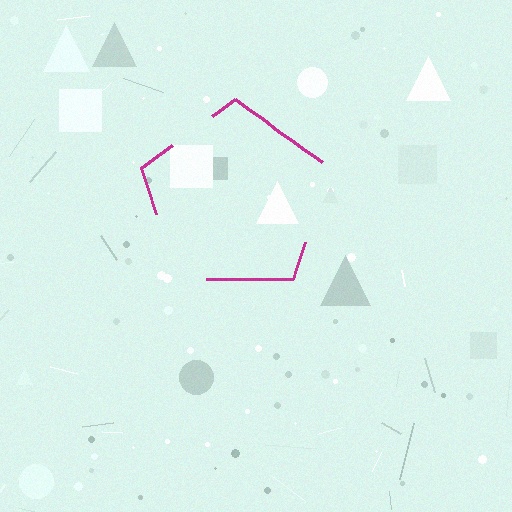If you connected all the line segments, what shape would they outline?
They would outline a pentagon.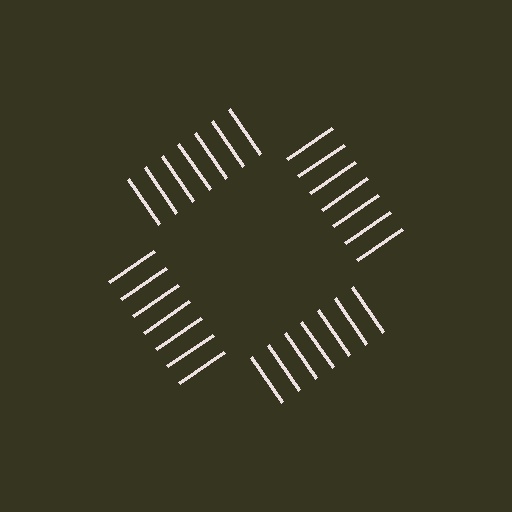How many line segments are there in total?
28 — 7 along each of the 4 edges.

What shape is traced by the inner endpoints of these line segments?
An illusory square — the line segments terminate on its edges but no continuous stroke is drawn.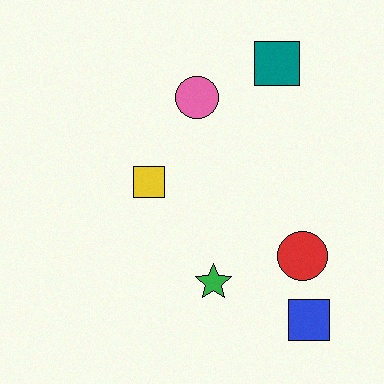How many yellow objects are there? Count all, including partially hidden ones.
There is 1 yellow object.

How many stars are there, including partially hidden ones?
There is 1 star.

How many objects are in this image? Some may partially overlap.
There are 6 objects.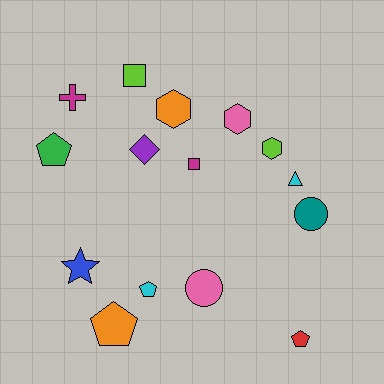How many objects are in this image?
There are 15 objects.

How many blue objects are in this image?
There is 1 blue object.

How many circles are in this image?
There are 2 circles.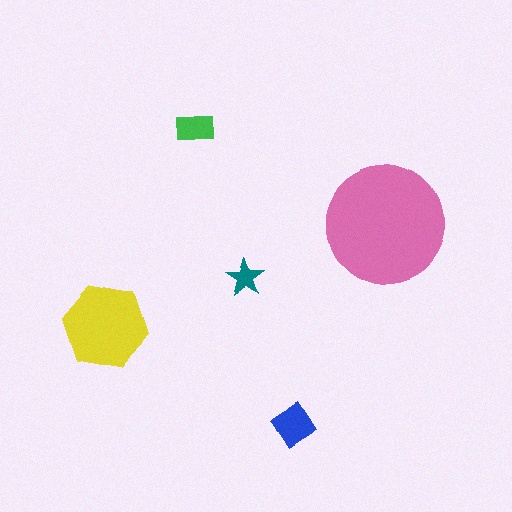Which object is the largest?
The pink circle.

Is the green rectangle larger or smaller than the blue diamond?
Smaller.